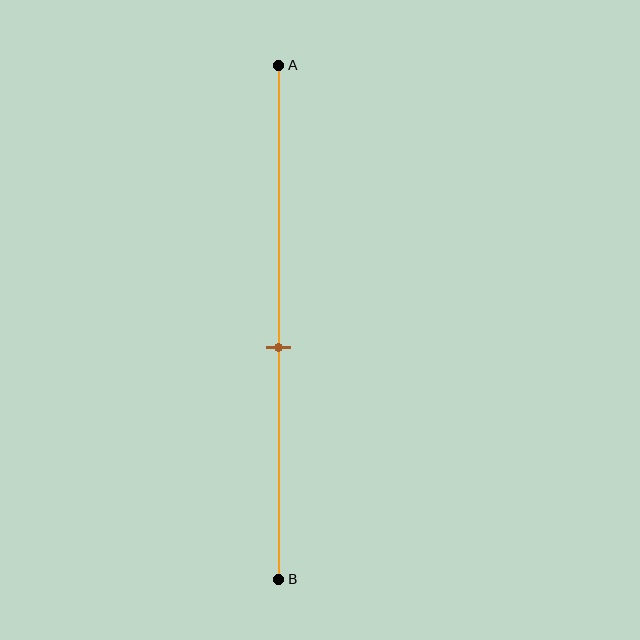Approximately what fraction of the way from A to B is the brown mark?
The brown mark is approximately 55% of the way from A to B.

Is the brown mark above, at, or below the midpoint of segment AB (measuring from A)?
The brown mark is below the midpoint of segment AB.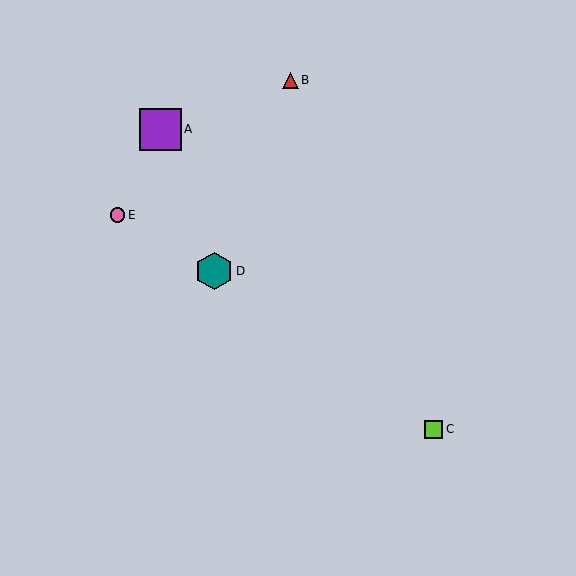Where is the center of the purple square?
The center of the purple square is at (161, 129).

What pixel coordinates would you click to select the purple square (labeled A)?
Click at (161, 129) to select the purple square A.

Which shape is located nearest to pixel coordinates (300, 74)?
The red triangle (labeled B) at (290, 80) is nearest to that location.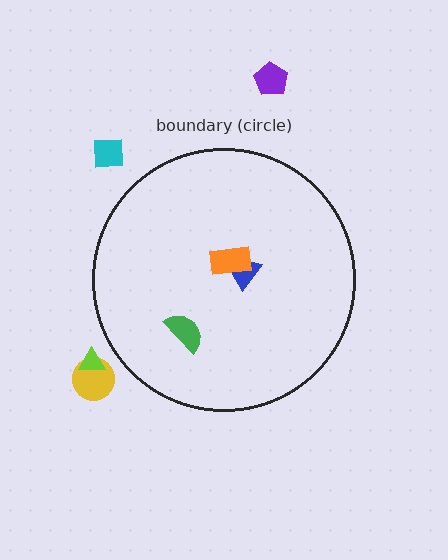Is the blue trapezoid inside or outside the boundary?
Inside.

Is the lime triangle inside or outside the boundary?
Outside.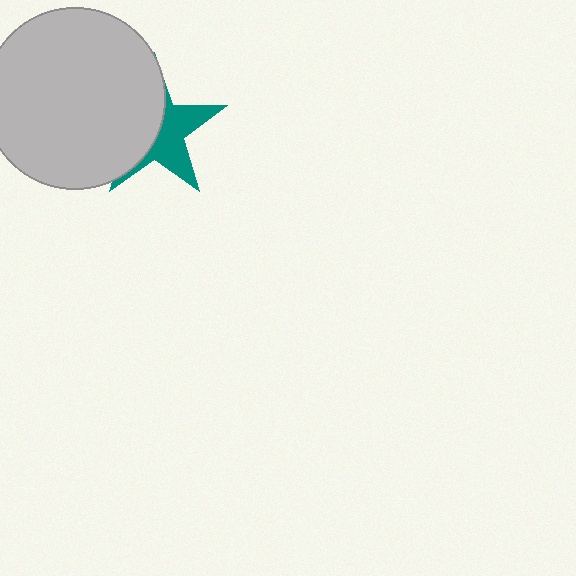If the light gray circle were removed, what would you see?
You would see the complete teal star.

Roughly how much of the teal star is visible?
About half of it is visible (roughly 45%).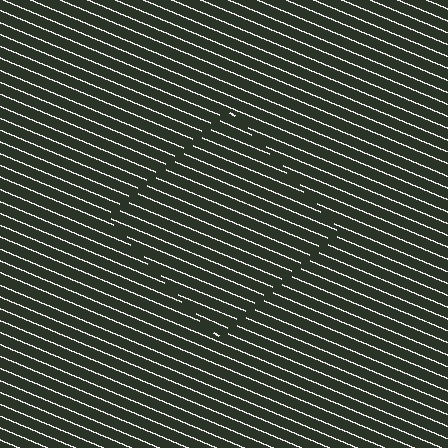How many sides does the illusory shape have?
4 sides — the line-ends trace a square.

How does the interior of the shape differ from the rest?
The interior of the shape contains the same grating, shifted by half a period — the contour is defined by the phase discontinuity where line-ends from the inner and outer gratings abut.